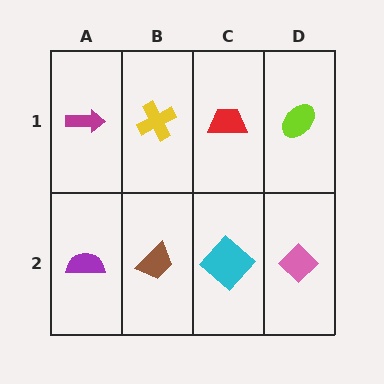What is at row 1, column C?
A red trapezoid.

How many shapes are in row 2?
4 shapes.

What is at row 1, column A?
A magenta arrow.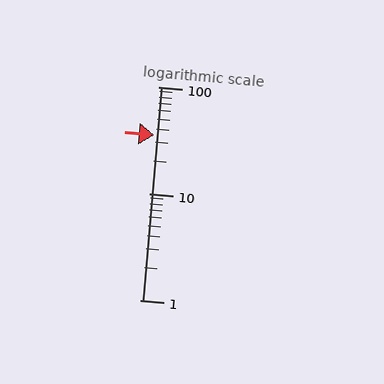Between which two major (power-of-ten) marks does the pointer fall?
The pointer is between 10 and 100.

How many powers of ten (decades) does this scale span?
The scale spans 2 decades, from 1 to 100.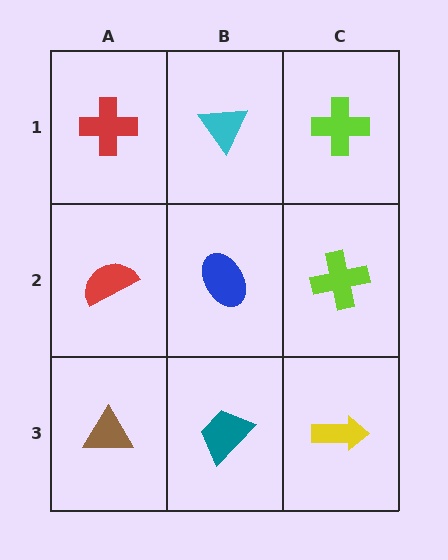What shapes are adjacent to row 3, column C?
A lime cross (row 2, column C), a teal trapezoid (row 3, column B).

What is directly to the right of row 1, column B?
A lime cross.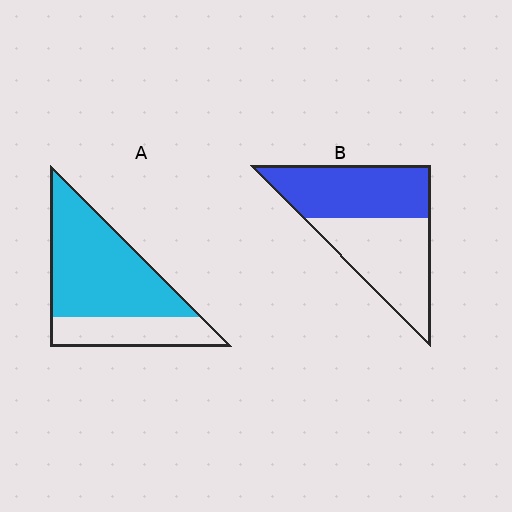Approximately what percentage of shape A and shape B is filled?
A is approximately 70% and B is approximately 50%.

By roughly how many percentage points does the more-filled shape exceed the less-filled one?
By roughly 20 percentage points (A over B).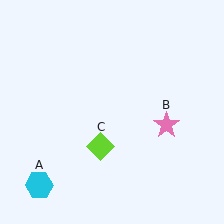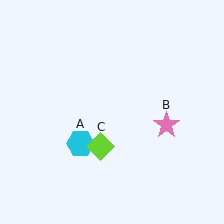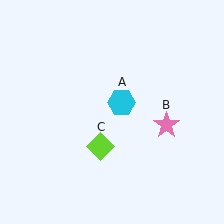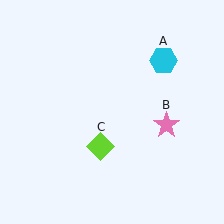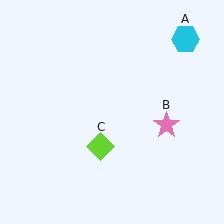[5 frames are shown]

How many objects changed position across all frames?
1 object changed position: cyan hexagon (object A).